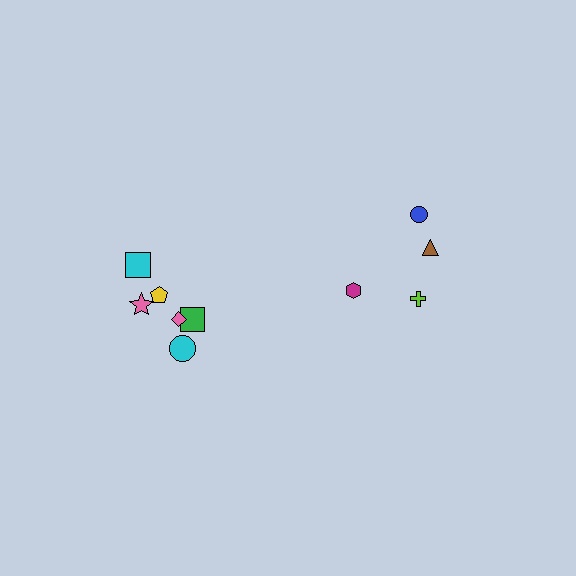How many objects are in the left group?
There are 6 objects.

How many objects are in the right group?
There are 4 objects.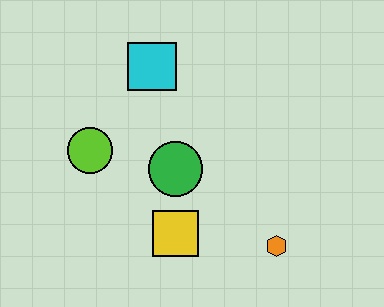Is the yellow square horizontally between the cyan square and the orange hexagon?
Yes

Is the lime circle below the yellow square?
No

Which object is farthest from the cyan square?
The orange hexagon is farthest from the cyan square.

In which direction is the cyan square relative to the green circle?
The cyan square is above the green circle.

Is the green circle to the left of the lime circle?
No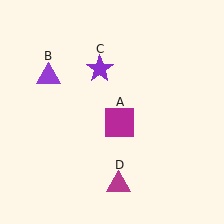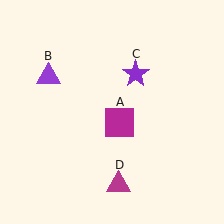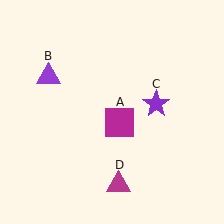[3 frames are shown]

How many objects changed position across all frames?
1 object changed position: purple star (object C).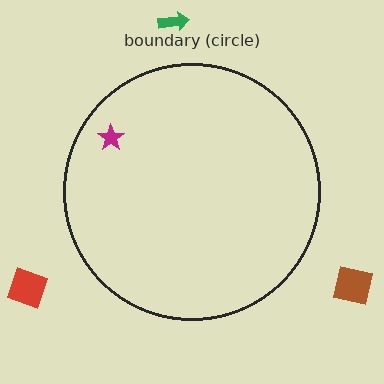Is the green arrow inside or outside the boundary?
Outside.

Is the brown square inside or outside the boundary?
Outside.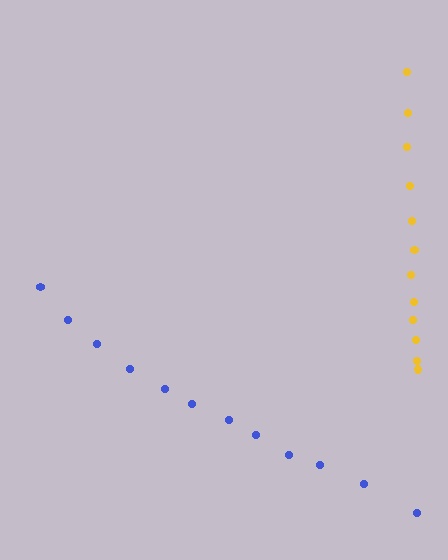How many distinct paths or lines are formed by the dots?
There are 2 distinct paths.